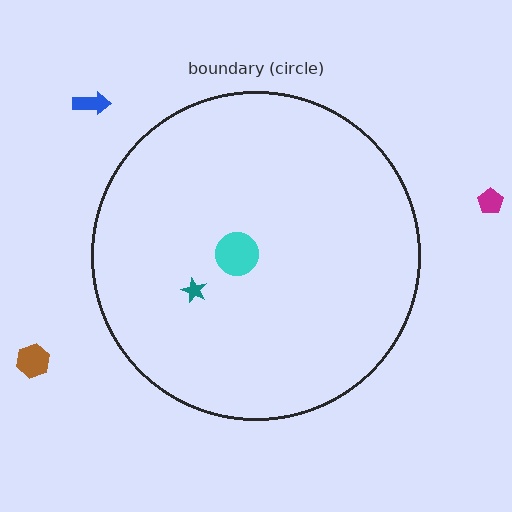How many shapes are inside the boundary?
2 inside, 3 outside.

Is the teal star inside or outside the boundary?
Inside.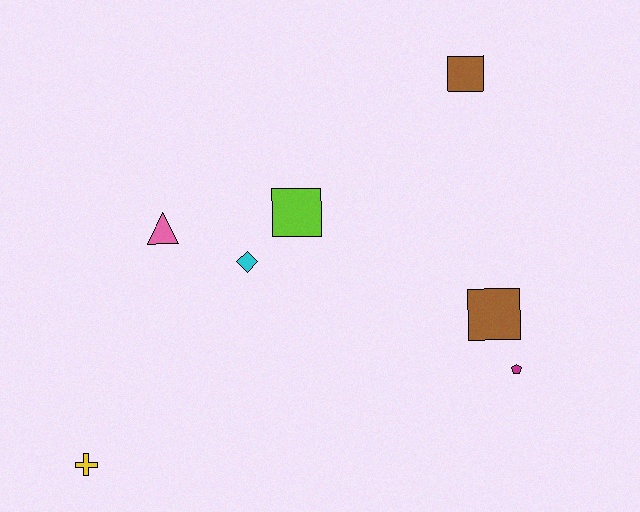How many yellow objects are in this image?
There is 1 yellow object.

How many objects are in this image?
There are 7 objects.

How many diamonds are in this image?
There is 1 diamond.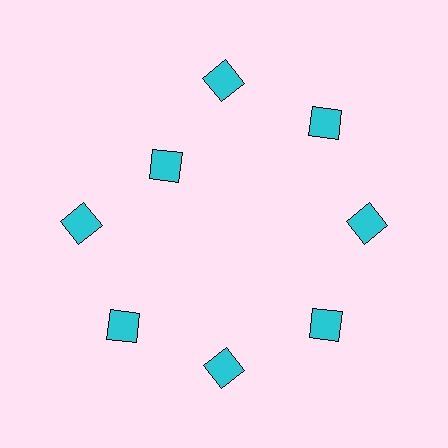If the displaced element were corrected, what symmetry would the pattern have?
It would have 8-fold rotational symmetry — the pattern would map onto itself every 45 degrees.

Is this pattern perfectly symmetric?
No. The 8 cyan diamonds are arranged in a ring, but one element near the 10 o'clock position is pulled inward toward the center, breaking the 8-fold rotational symmetry.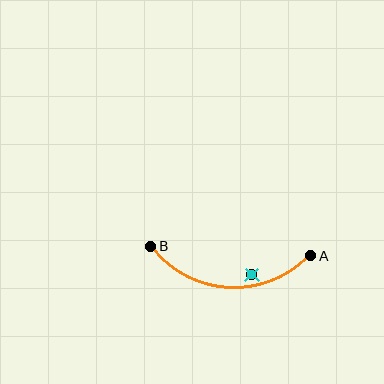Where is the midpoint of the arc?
The arc midpoint is the point on the curve farthest from the straight line joining A and B. It sits below that line.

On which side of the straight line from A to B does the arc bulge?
The arc bulges below the straight line connecting A and B.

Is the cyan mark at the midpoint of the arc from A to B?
No — the cyan mark does not lie on the arc at all. It sits slightly inside the curve.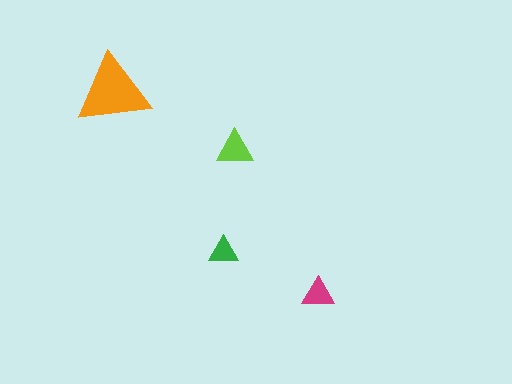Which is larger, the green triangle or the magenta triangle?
The magenta one.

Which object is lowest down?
The magenta triangle is bottommost.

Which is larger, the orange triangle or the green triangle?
The orange one.